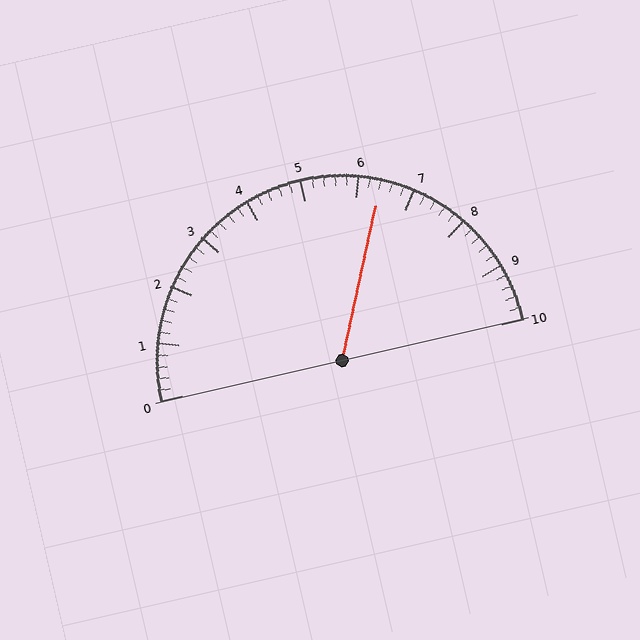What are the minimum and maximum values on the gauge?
The gauge ranges from 0 to 10.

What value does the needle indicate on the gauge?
The needle indicates approximately 6.4.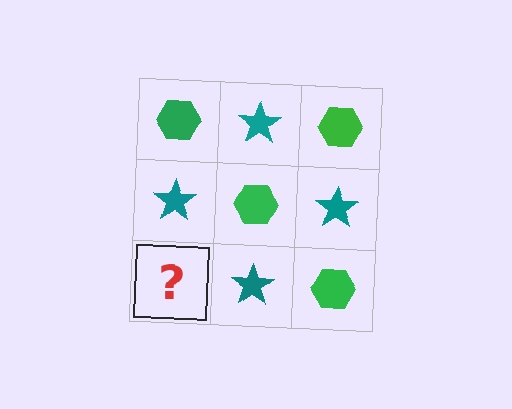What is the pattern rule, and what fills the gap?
The rule is that it alternates green hexagon and teal star in a checkerboard pattern. The gap should be filled with a green hexagon.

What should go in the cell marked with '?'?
The missing cell should contain a green hexagon.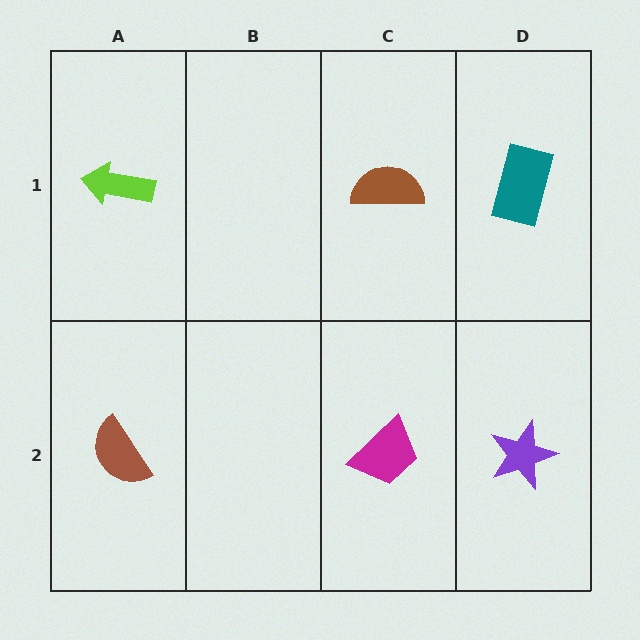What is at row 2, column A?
A brown semicircle.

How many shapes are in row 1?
3 shapes.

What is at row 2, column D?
A purple star.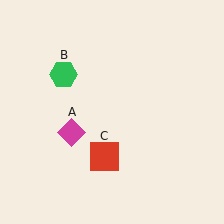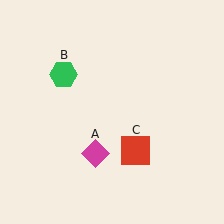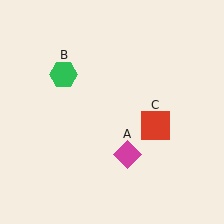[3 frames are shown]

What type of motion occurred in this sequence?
The magenta diamond (object A), red square (object C) rotated counterclockwise around the center of the scene.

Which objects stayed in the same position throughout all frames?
Green hexagon (object B) remained stationary.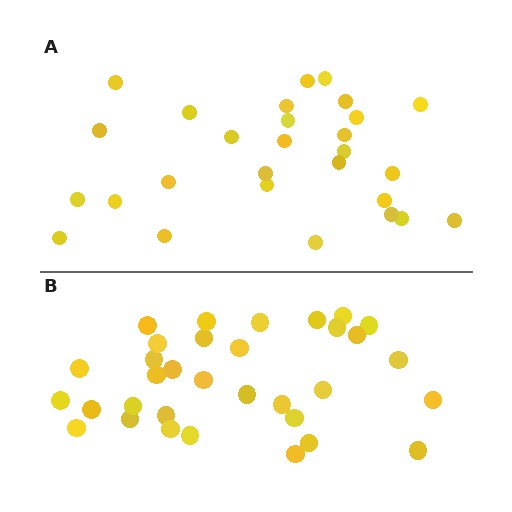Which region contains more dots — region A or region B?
Region B (the bottom region) has more dots.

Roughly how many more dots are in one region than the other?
Region B has about 5 more dots than region A.